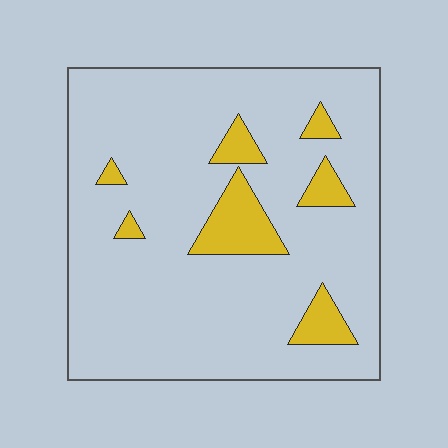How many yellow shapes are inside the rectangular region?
7.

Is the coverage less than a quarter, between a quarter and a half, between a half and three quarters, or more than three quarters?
Less than a quarter.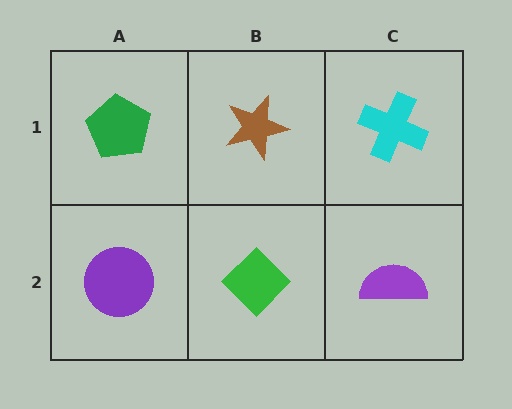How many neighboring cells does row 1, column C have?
2.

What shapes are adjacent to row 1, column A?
A purple circle (row 2, column A), a brown star (row 1, column B).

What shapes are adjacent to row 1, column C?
A purple semicircle (row 2, column C), a brown star (row 1, column B).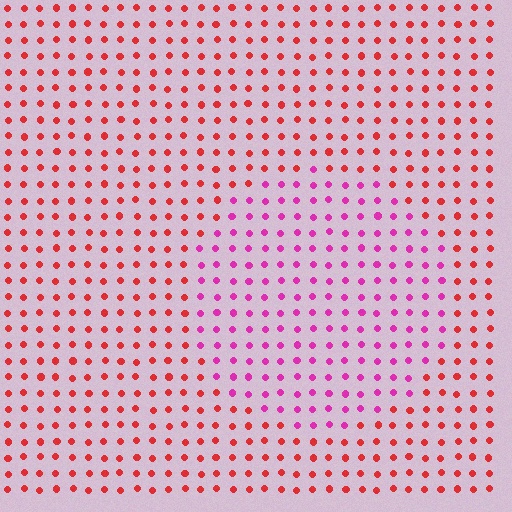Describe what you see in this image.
The image is filled with small red elements in a uniform arrangement. A circle-shaped region is visible where the elements are tinted to a slightly different hue, forming a subtle color boundary.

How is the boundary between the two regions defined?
The boundary is defined purely by a slight shift in hue (about 43 degrees). Spacing, size, and orientation are identical on both sides.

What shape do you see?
I see a circle.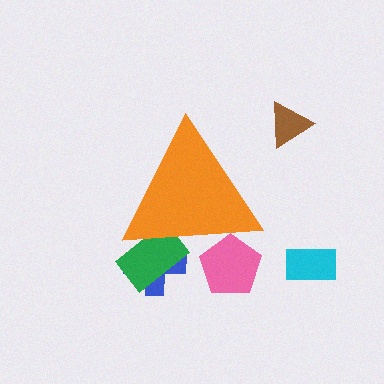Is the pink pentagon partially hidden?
Yes, the pink pentagon is partially hidden behind the orange triangle.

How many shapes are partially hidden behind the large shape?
3 shapes are partially hidden.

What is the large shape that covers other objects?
An orange triangle.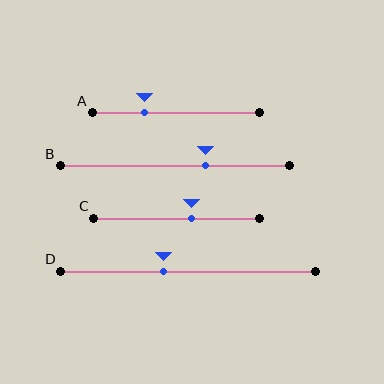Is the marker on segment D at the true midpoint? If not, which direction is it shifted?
No, the marker on segment D is shifted to the left by about 9% of the segment length.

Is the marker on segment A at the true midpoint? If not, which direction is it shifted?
No, the marker on segment A is shifted to the left by about 18% of the segment length.